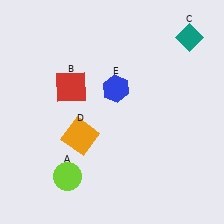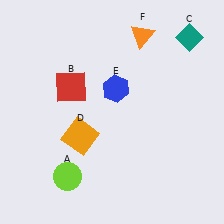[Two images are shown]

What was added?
An orange triangle (F) was added in Image 2.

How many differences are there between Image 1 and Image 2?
There is 1 difference between the two images.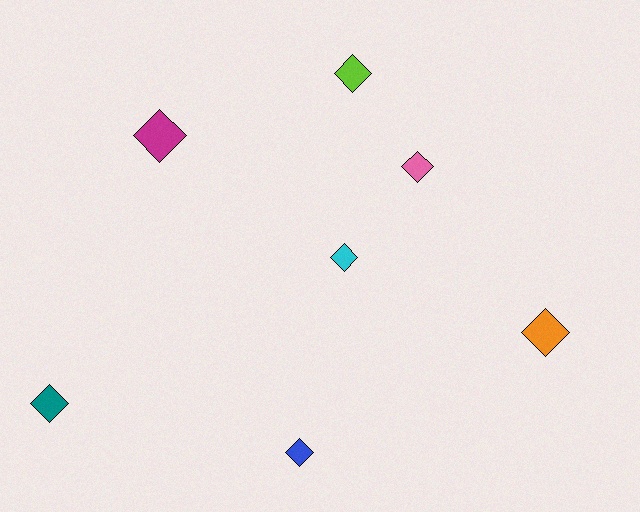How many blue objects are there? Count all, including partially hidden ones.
There is 1 blue object.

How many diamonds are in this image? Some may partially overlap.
There are 7 diamonds.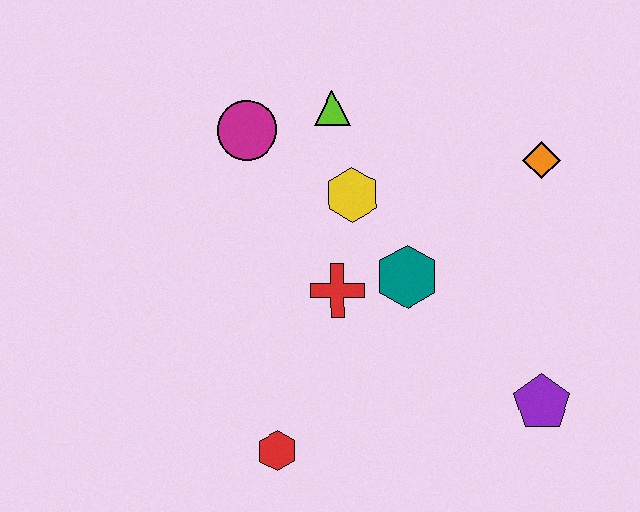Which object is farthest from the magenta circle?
The purple pentagon is farthest from the magenta circle.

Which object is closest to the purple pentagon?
The teal hexagon is closest to the purple pentagon.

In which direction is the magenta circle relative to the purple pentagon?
The magenta circle is to the left of the purple pentagon.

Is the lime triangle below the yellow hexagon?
No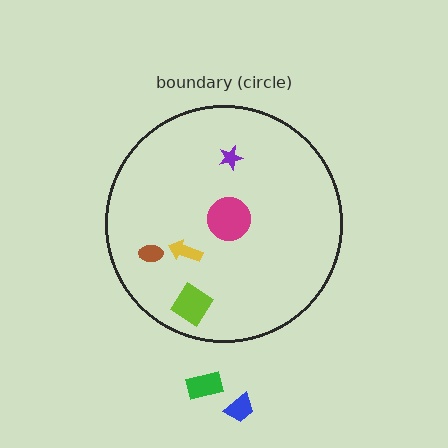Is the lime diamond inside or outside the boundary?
Inside.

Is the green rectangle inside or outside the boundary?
Outside.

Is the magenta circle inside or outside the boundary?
Inside.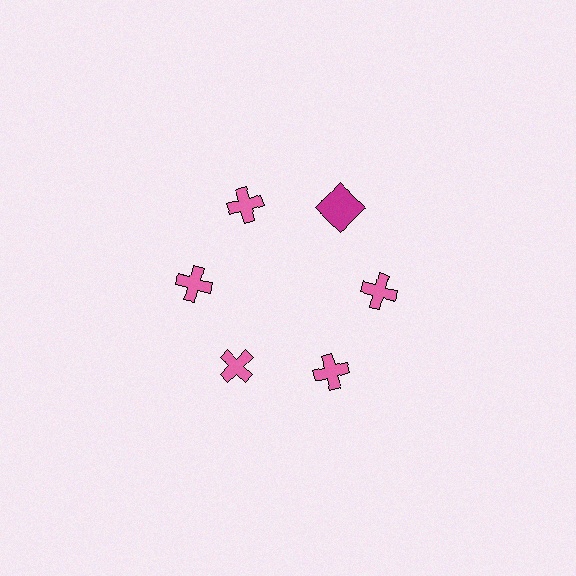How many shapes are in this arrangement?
There are 6 shapes arranged in a ring pattern.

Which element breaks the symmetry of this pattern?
The magenta square at roughly the 1 o'clock position breaks the symmetry. All other shapes are pink crosses.